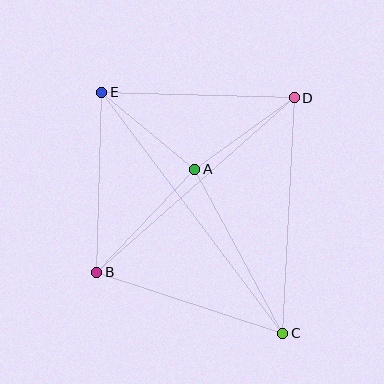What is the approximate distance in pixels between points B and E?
The distance between B and E is approximately 180 pixels.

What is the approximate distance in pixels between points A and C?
The distance between A and C is approximately 186 pixels.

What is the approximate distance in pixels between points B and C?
The distance between B and C is approximately 195 pixels.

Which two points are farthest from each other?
Points C and E are farthest from each other.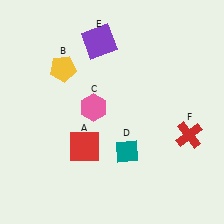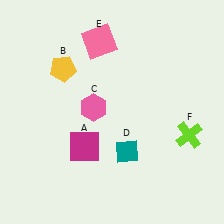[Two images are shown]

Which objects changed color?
A changed from red to magenta. E changed from purple to pink. F changed from red to lime.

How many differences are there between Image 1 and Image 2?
There are 3 differences between the two images.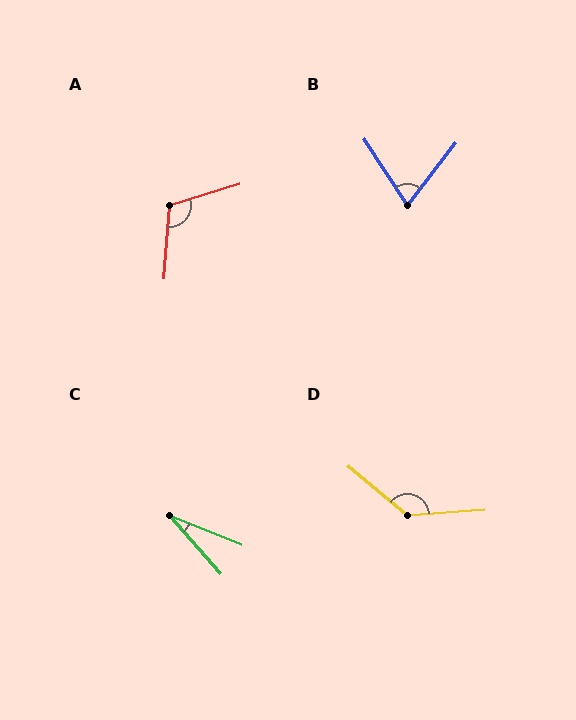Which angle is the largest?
D, at approximately 137 degrees.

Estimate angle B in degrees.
Approximately 71 degrees.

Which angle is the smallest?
C, at approximately 26 degrees.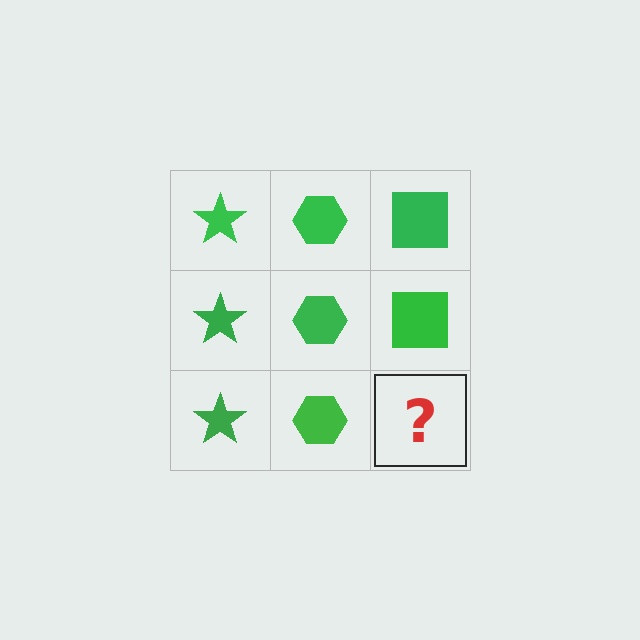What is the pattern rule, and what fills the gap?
The rule is that each column has a consistent shape. The gap should be filled with a green square.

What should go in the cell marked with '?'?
The missing cell should contain a green square.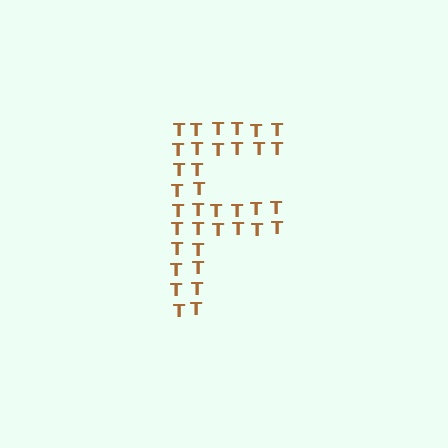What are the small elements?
The small elements are letter T's.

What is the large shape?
The large shape is the letter F.